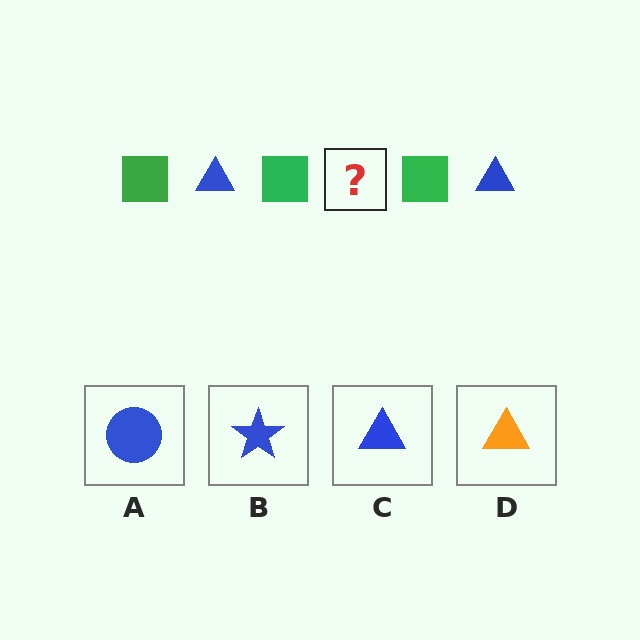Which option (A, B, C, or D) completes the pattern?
C.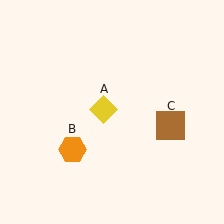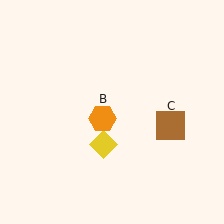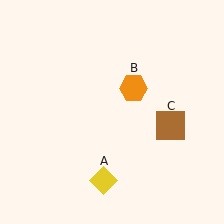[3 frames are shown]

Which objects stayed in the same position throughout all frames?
Brown square (object C) remained stationary.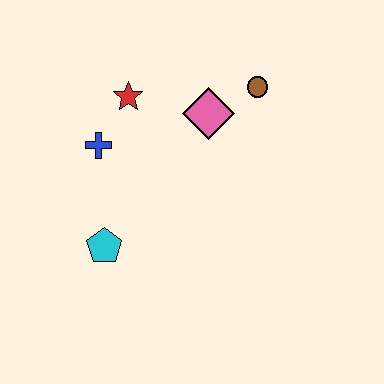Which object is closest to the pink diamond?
The brown circle is closest to the pink diamond.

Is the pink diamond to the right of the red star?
Yes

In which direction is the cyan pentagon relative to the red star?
The cyan pentagon is below the red star.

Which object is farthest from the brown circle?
The cyan pentagon is farthest from the brown circle.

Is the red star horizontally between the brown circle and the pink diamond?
No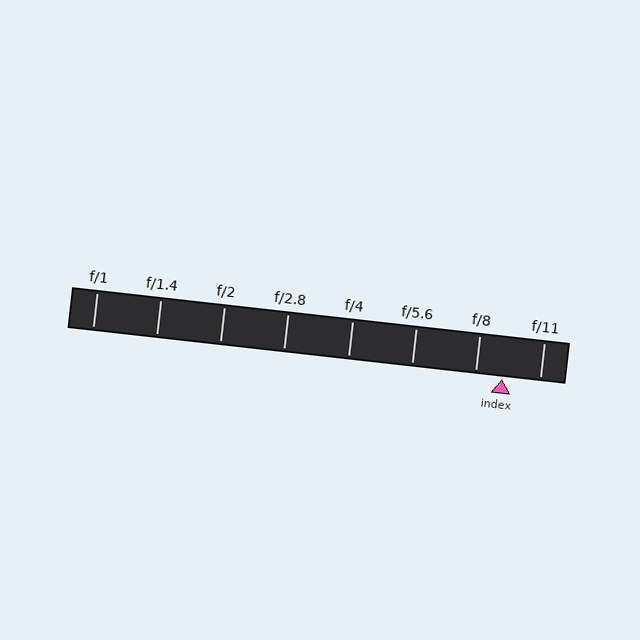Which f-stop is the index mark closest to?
The index mark is closest to f/8.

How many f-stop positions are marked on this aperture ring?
There are 8 f-stop positions marked.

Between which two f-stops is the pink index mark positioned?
The index mark is between f/8 and f/11.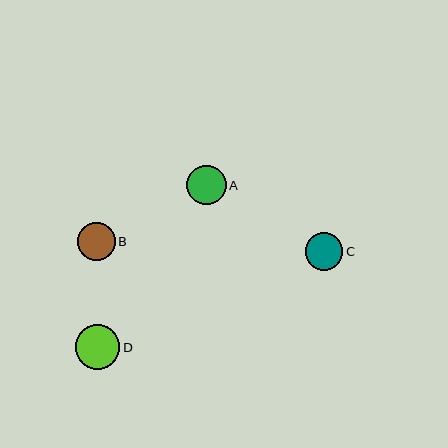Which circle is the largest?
Circle D is the largest with a size of approximately 45 pixels.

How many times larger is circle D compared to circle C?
Circle D is approximately 1.2 times the size of circle C.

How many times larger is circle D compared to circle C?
Circle D is approximately 1.2 times the size of circle C.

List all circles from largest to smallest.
From largest to smallest: D, A, B, C.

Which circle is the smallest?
Circle C is the smallest with a size of approximately 37 pixels.